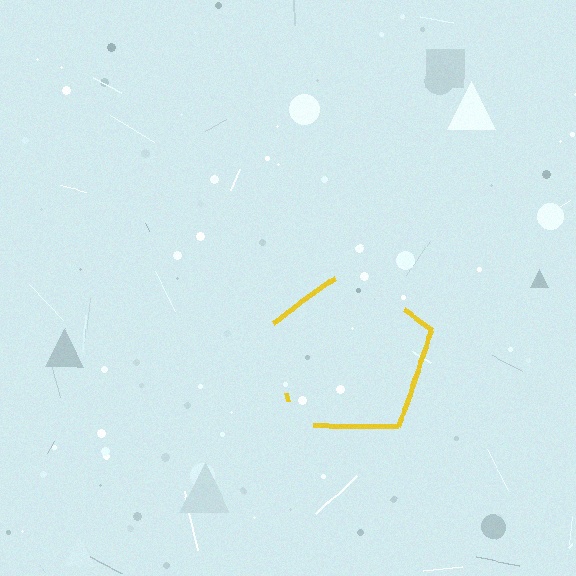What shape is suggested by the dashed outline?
The dashed outline suggests a pentagon.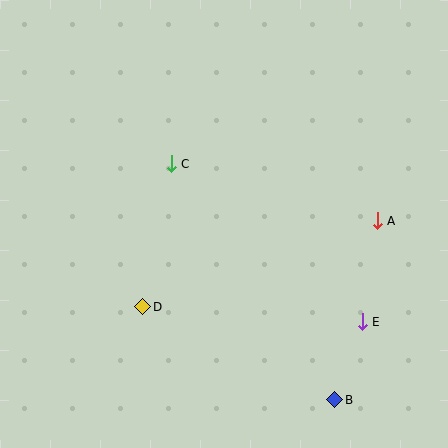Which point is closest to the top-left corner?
Point C is closest to the top-left corner.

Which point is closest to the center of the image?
Point C at (171, 164) is closest to the center.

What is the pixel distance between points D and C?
The distance between D and C is 146 pixels.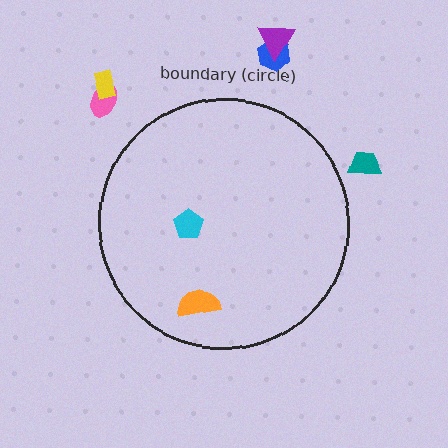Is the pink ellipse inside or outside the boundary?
Outside.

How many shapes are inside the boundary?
2 inside, 5 outside.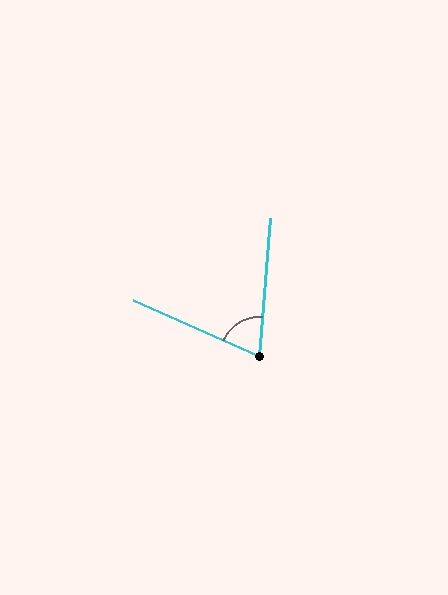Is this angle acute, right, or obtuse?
It is acute.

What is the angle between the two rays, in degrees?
Approximately 71 degrees.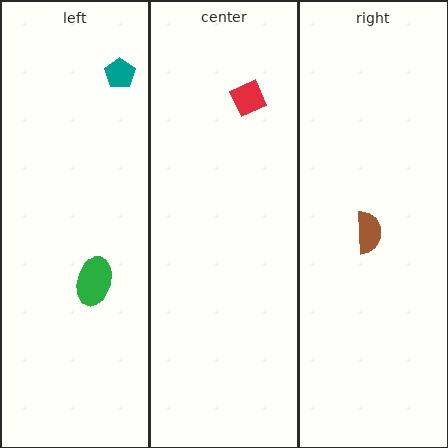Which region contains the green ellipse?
The left region.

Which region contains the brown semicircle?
The right region.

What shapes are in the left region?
The teal pentagon, the green ellipse.